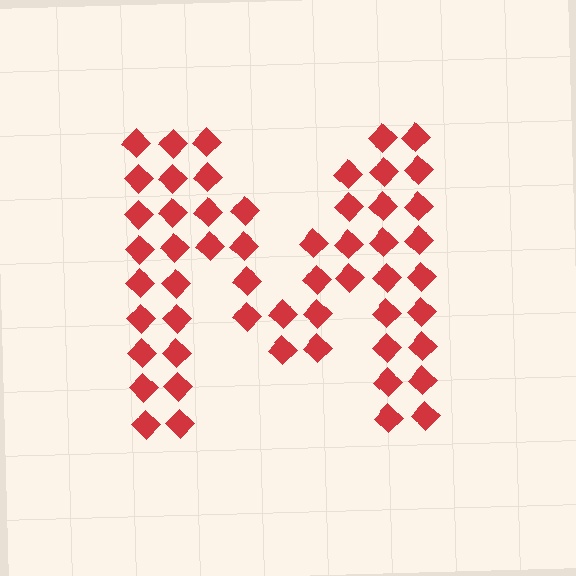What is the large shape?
The large shape is the letter M.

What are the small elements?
The small elements are diamonds.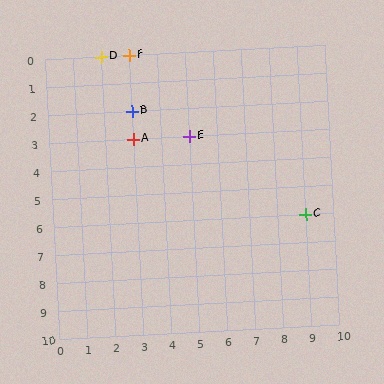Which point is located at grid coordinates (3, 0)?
Point F is at (3, 0).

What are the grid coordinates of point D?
Point D is at grid coordinates (2, 0).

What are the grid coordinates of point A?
Point A is at grid coordinates (3, 3).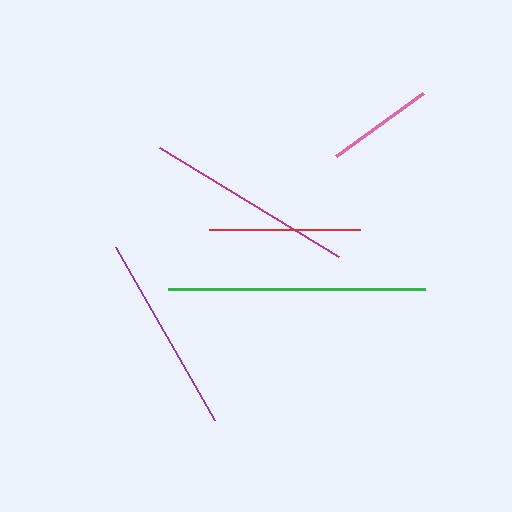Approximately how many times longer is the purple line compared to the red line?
The purple line is approximately 1.3 times the length of the red line.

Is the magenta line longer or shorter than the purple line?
The magenta line is longer than the purple line.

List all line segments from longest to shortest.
From longest to shortest: green, magenta, purple, red, pink.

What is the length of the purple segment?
The purple segment is approximately 199 pixels long.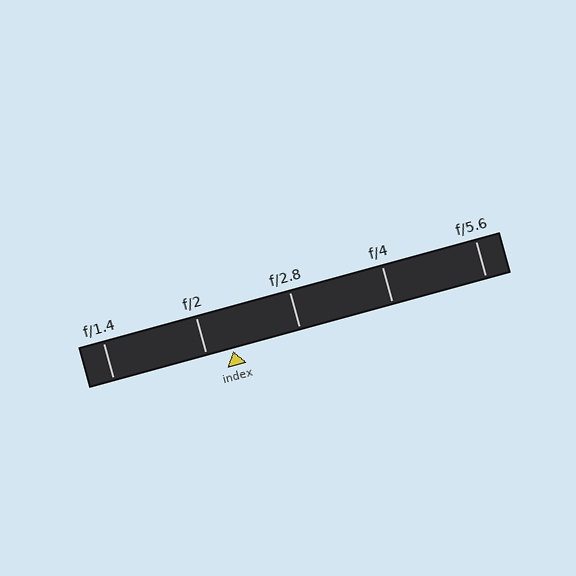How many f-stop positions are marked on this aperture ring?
There are 5 f-stop positions marked.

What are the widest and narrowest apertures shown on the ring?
The widest aperture shown is f/1.4 and the narrowest is f/5.6.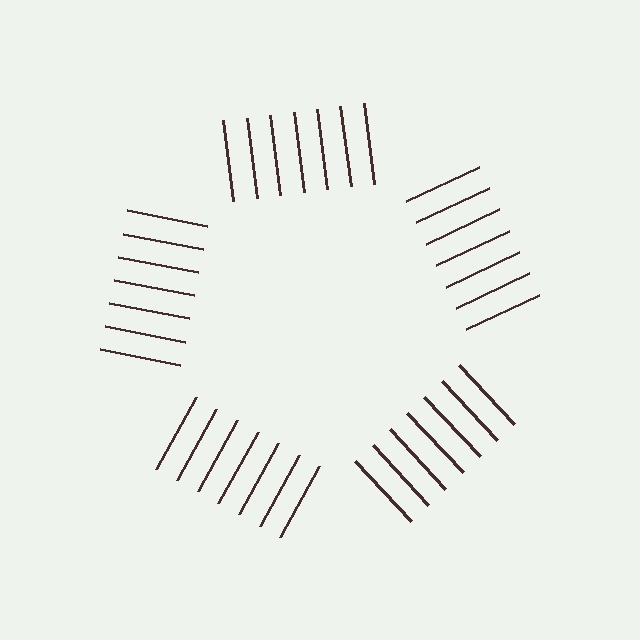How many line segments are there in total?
35 — 7 along each of the 5 edges.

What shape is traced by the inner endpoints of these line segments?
An illusory pentagon — the line segments terminate on its edges but no continuous stroke is drawn.